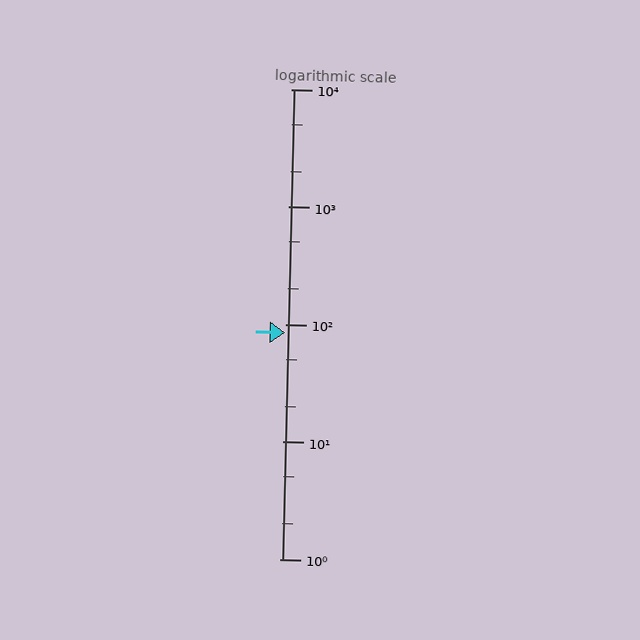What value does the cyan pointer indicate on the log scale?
The pointer indicates approximately 85.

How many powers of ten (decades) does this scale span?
The scale spans 4 decades, from 1 to 10000.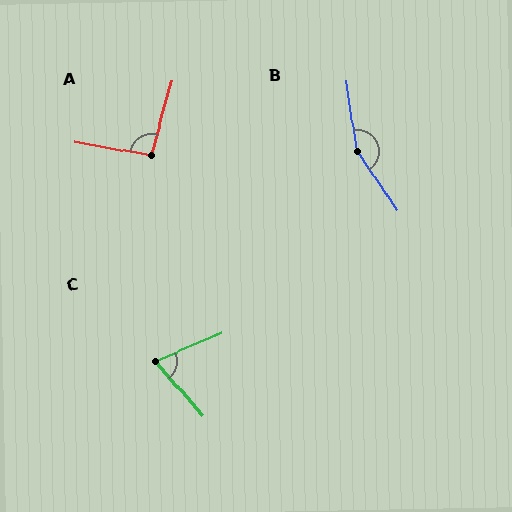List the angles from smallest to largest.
C (72°), A (95°), B (156°).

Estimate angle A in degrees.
Approximately 95 degrees.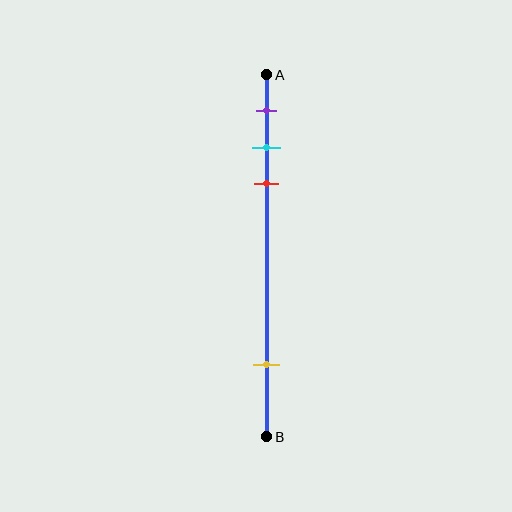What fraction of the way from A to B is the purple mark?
The purple mark is approximately 10% (0.1) of the way from A to B.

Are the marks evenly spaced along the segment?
No, the marks are not evenly spaced.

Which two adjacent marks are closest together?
The cyan and red marks are the closest adjacent pair.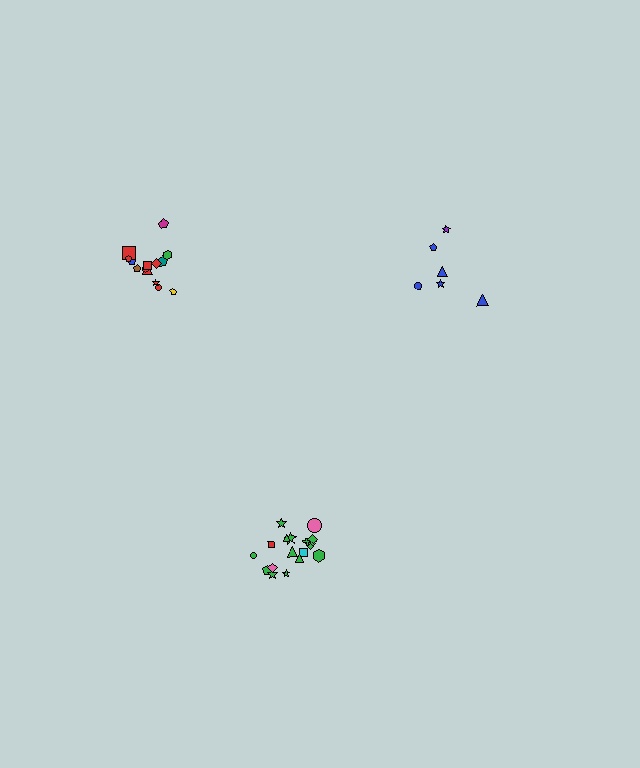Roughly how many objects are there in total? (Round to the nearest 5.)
Roughly 40 objects in total.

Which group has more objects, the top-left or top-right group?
The top-left group.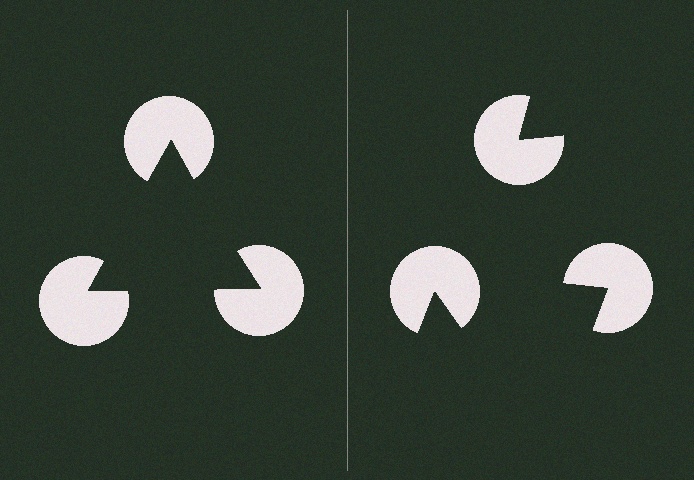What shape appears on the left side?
An illusory triangle.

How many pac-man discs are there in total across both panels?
6 — 3 on each side.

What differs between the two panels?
The pac-man discs are positioned identically on both sides; only the wedge orientations differ. On the left they align to a triangle; on the right they are misaligned.